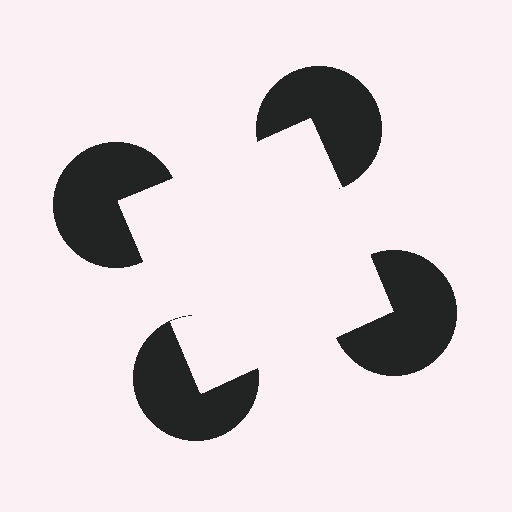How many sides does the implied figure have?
4 sides.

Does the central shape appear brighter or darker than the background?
It typically appears slightly brighter than the background, even though no actual brightness change is drawn.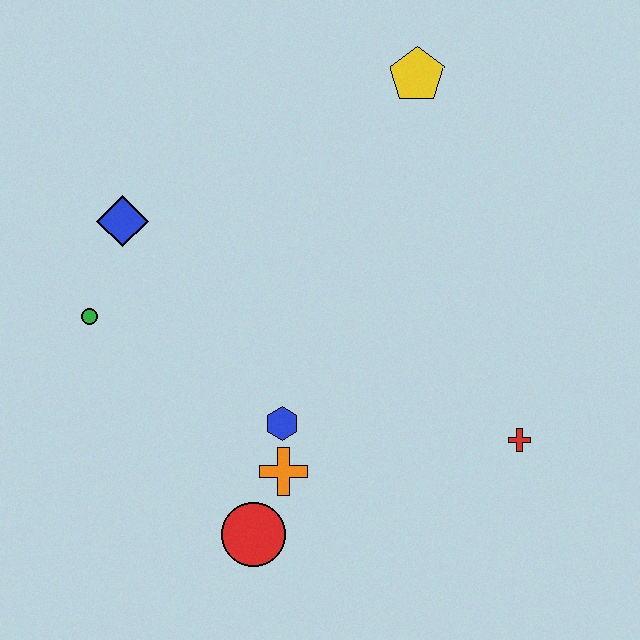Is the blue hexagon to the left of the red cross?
Yes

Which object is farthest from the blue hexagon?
The yellow pentagon is farthest from the blue hexagon.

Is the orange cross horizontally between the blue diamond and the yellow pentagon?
Yes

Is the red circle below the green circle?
Yes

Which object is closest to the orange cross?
The blue hexagon is closest to the orange cross.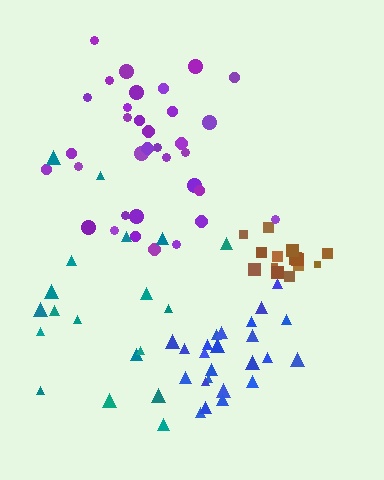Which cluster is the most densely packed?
Brown.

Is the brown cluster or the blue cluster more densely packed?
Brown.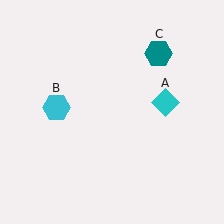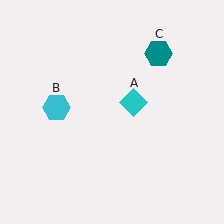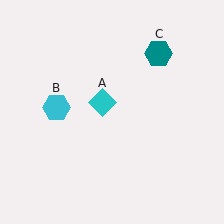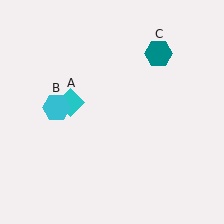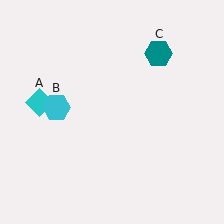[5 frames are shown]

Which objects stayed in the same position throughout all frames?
Cyan hexagon (object B) and teal hexagon (object C) remained stationary.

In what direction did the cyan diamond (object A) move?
The cyan diamond (object A) moved left.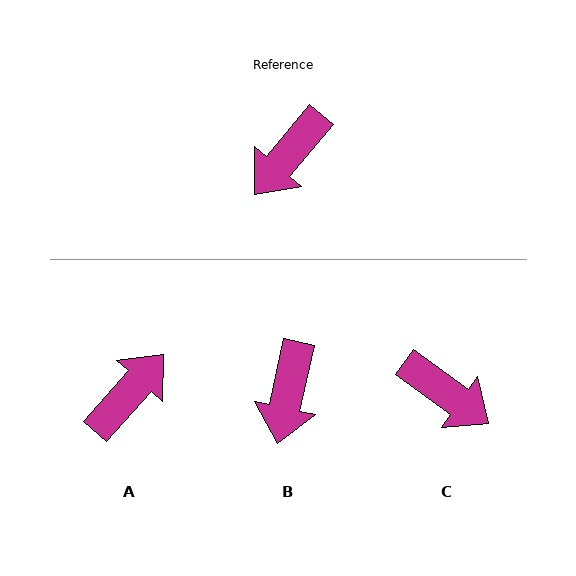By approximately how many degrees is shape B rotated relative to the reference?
Approximately 28 degrees counter-clockwise.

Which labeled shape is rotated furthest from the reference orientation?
A, about 178 degrees away.